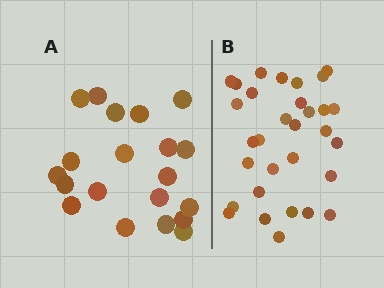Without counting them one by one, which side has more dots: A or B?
Region B (the right region) has more dots.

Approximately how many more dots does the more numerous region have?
Region B has roughly 12 or so more dots than region A.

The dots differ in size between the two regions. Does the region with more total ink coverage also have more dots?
No. Region A has more total ink coverage because its dots are larger, but region B actually contains more individual dots. Total area can be misleading — the number of items is what matters here.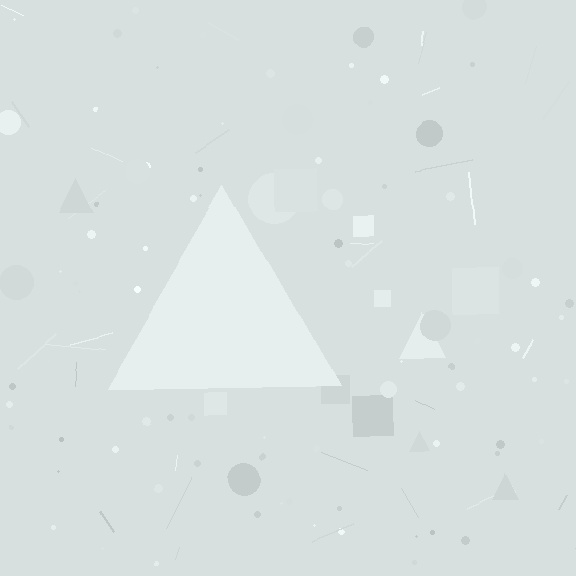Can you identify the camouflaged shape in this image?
The camouflaged shape is a triangle.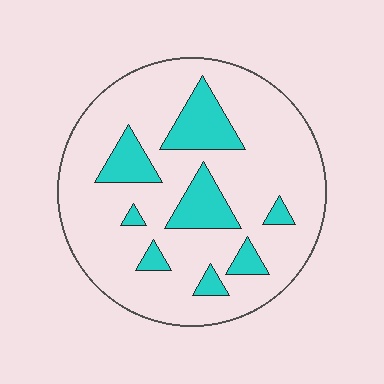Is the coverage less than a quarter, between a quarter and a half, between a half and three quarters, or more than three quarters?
Less than a quarter.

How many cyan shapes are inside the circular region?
8.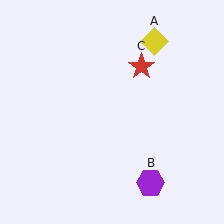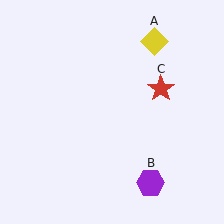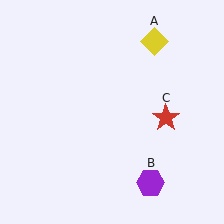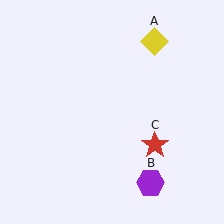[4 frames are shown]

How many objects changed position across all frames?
1 object changed position: red star (object C).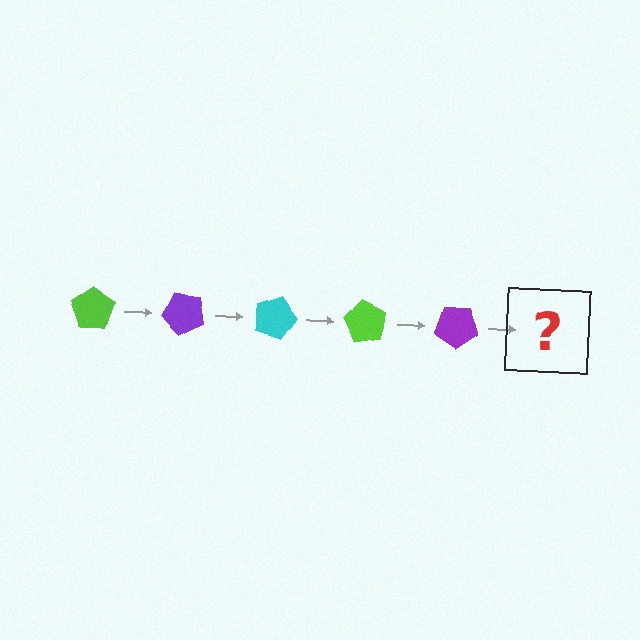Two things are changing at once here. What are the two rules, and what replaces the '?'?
The two rules are that it rotates 45 degrees each step and the color cycles through lime, purple, and cyan. The '?' should be a cyan pentagon, rotated 225 degrees from the start.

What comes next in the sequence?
The next element should be a cyan pentagon, rotated 225 degrees from the start.